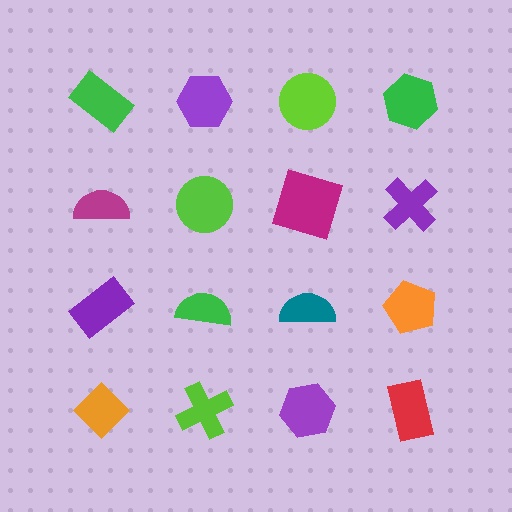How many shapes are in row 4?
4 shapes.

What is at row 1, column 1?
A green rectangle.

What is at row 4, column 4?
A red rectangle.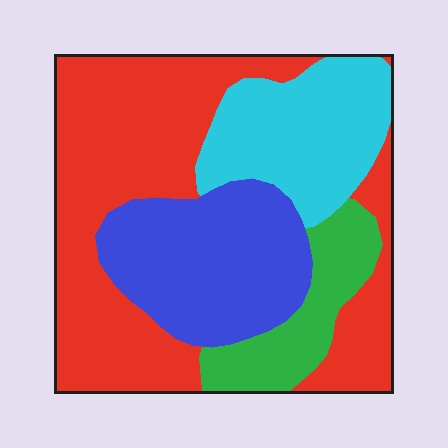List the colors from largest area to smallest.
From largest to smallest: red, blue, cyan, green.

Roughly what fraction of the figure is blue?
Blue takes up about one quarter (1/4) of the figure.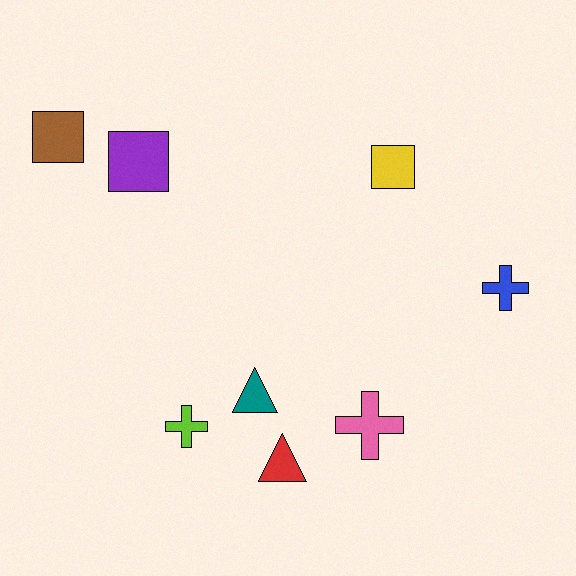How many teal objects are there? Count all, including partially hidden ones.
There is 1 teal object.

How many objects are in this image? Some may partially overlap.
There are 8 objects.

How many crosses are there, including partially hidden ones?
There are 3 crosses.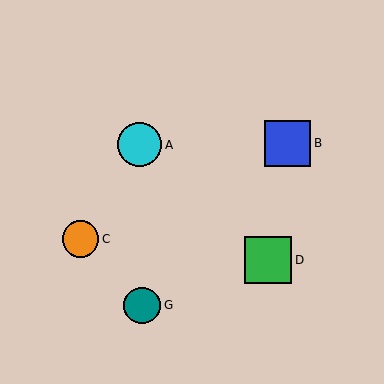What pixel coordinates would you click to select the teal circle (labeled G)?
Click at (142, 305) to select the teal circle G.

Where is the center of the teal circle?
The center of the teal circle is at (142, 305).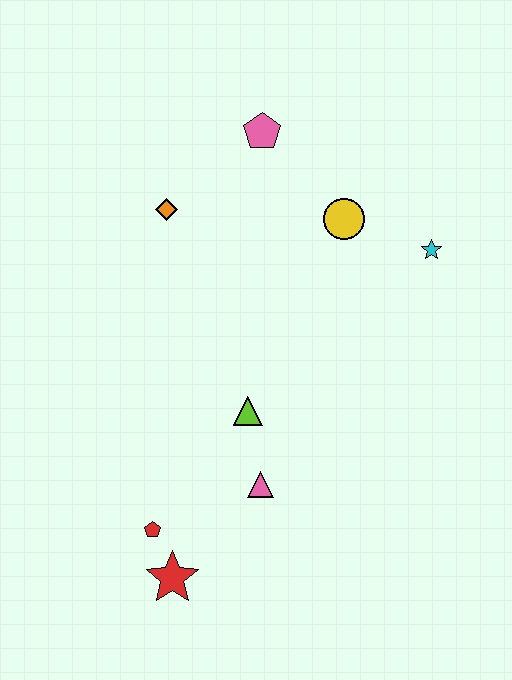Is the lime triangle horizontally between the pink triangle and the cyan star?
No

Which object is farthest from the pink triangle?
The pink pentagon is farthest from the pink triangle.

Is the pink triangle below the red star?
No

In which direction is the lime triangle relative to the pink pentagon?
The lime triangle is below the pink pentagon.